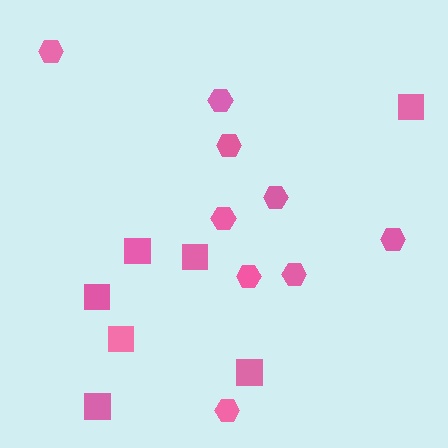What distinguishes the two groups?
There are 2 groups: one group of squares (7) and one group of hexagons (9).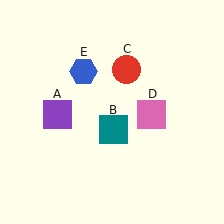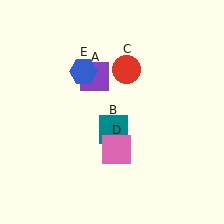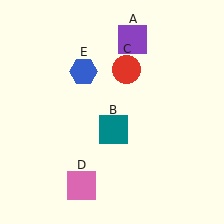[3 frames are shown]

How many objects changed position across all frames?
2 objects changed position: purple square (object A), pink square (object D).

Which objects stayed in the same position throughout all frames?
Teal square (object B) and red circle (object C) and blue hexagon (object E) remained stationary.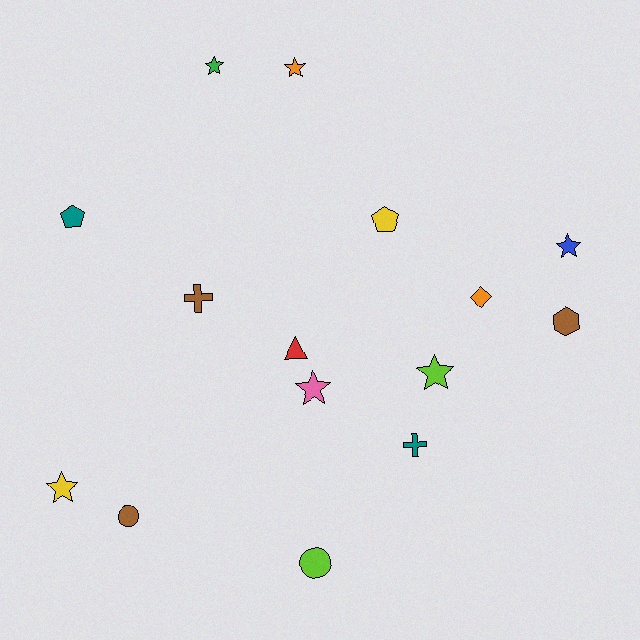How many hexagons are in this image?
There is 1 hexagon.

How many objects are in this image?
There are 15 objects.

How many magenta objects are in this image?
There are no magenta objects.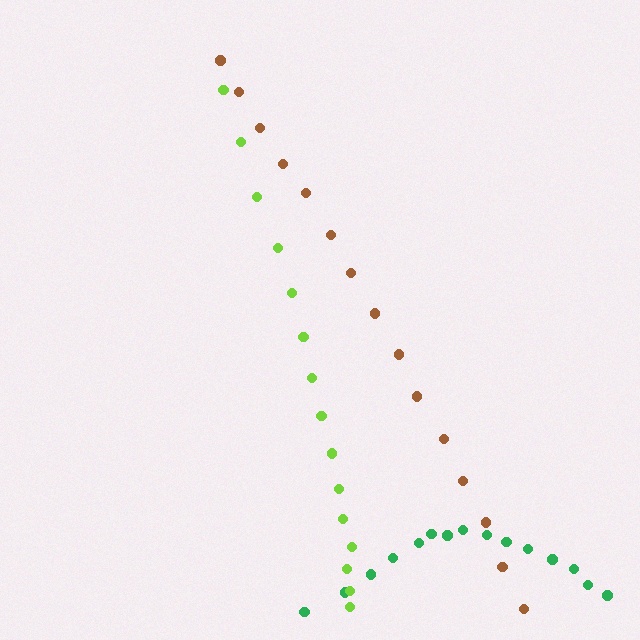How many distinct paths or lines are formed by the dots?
There are 3 distinct paths.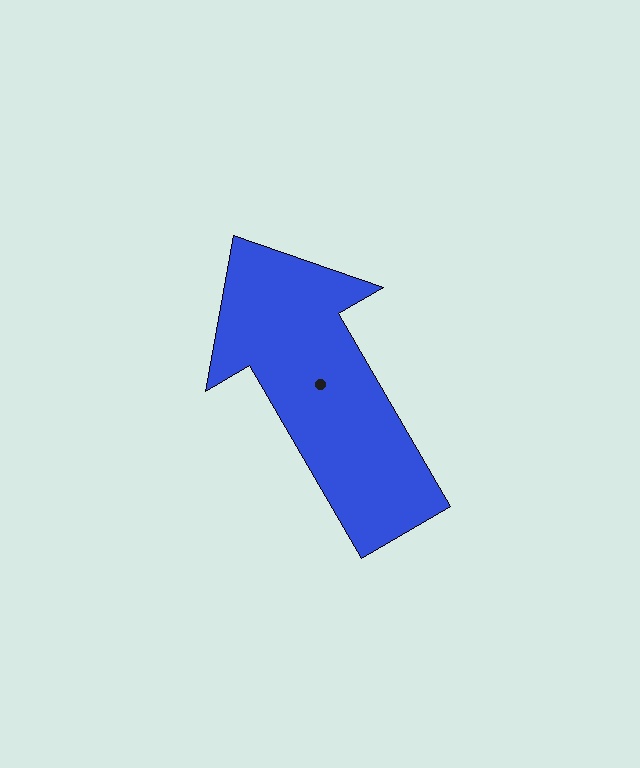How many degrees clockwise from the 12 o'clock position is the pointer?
Approximately 330 degrees.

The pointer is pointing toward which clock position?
Roughly 11 o'clock.